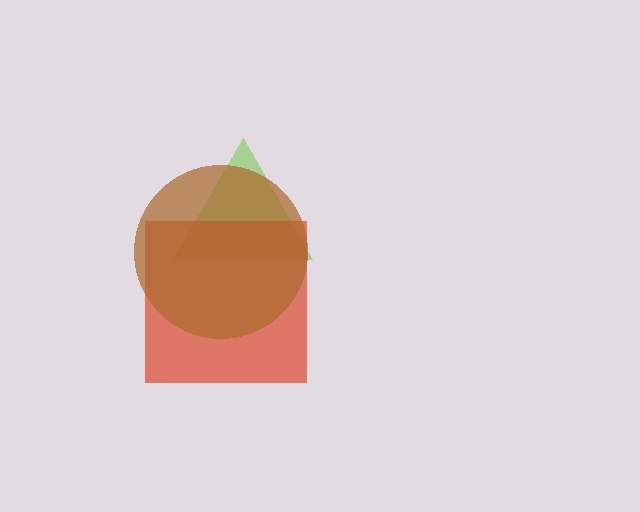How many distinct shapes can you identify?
There are 3 distinct shapes: a lime triangle, a red square, a brown circle.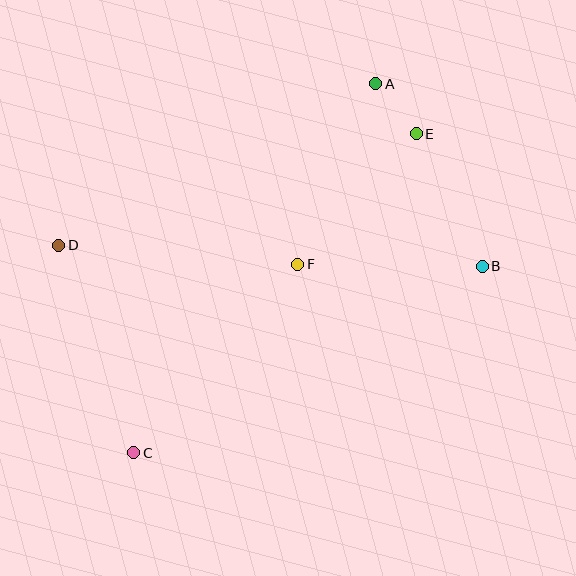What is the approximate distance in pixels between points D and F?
The distance between D and F is approximately 239 pixels.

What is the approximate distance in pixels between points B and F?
The distance between B and F is approximately 185 pixels.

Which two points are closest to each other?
Points A and E are closest to each other.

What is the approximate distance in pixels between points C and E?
The distance between C and E is approximately 426 pixels.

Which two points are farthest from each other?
Points A and C are farthest from each other.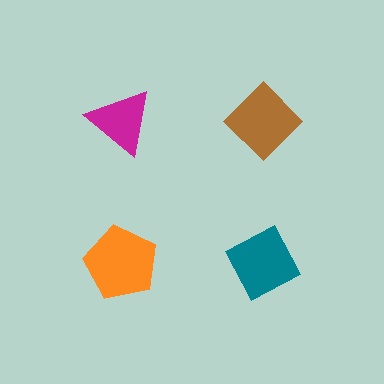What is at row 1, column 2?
A brown diamond.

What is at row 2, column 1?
An orange pentagon.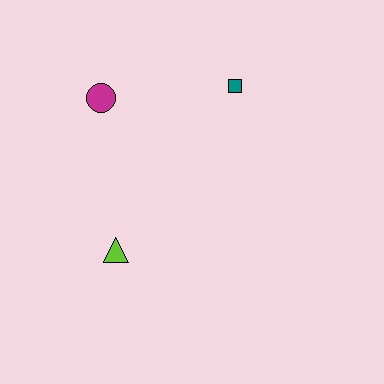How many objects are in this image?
There are 3 objects.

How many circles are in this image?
There is 1 circle.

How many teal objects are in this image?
There is 1 teal object.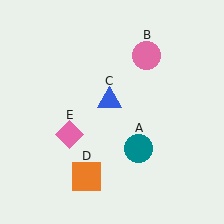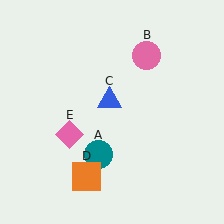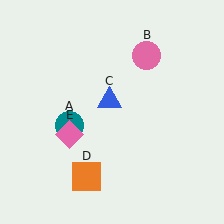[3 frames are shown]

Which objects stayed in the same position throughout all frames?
Pink circle (object B) and blue triangle (object C) and orange square (object D) and pink diamond (object E) remained stationary.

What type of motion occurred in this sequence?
The teal circle (object A) rotated clockwise around the center of the scene.